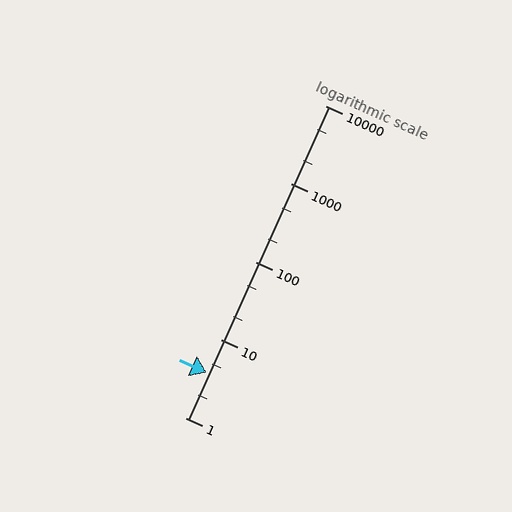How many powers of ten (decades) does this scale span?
The scale spans 4 decades, from 1 to 10000.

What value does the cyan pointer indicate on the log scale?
The pointer indicates approximately 3.8.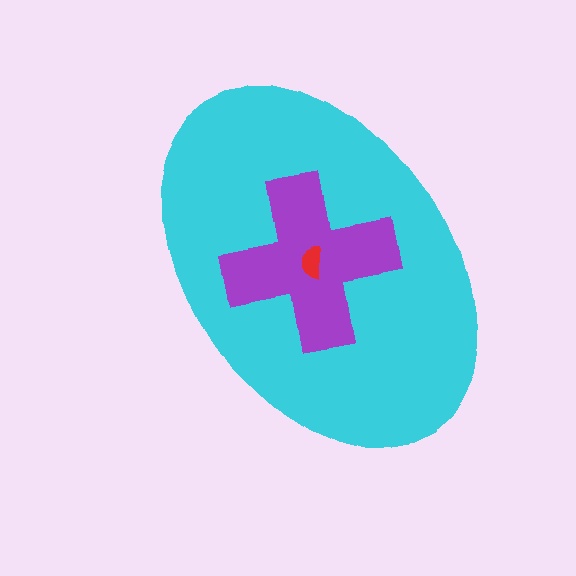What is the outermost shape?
The cyan ellipse.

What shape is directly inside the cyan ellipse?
The purple cross.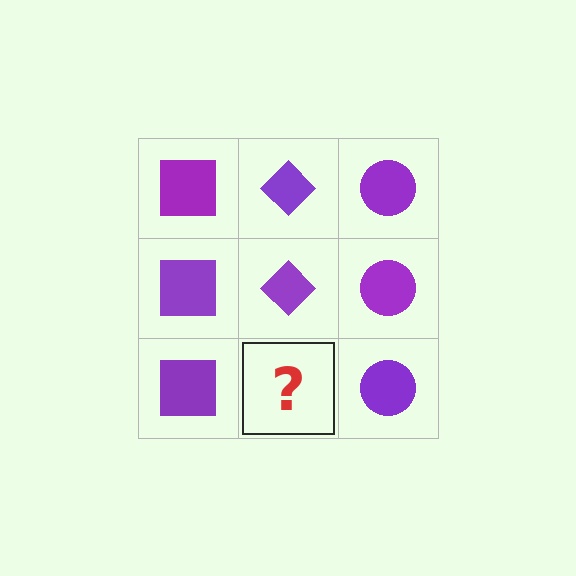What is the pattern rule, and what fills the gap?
The rule is that each column has a consistent shape. The gap should be filled with a purple diamond.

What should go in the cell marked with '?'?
The missing cell should contain a purple diamond.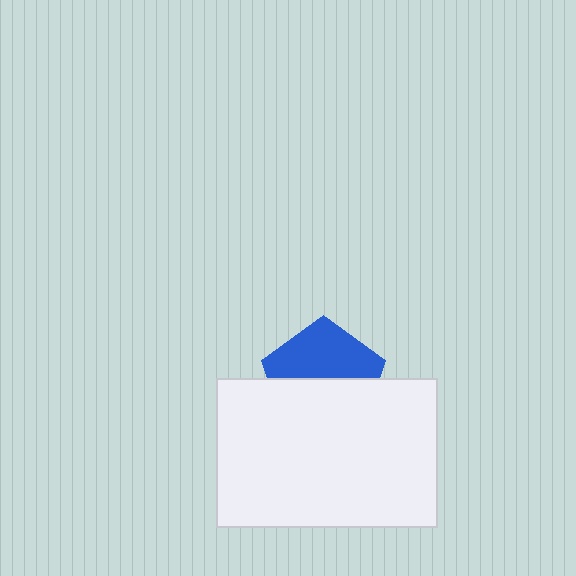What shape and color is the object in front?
The object in front is a white rectangle.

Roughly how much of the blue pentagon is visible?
About half of it is visible (roughly 48%).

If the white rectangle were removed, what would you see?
You would see the complete blue pentagon.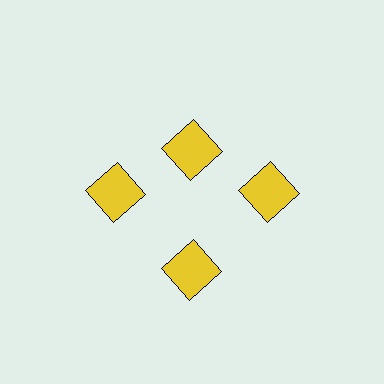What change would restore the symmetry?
The symmetry would be restored by moving it outward, back onto the ring so that all 4 squares sit at equal angles and equal distance from the center.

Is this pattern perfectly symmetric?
No. The 4 yellow squares are arranged in a ring, but one element near the 12 o'clock position is pulled inward toward the center, breaking the 4-fold rotational symmetry.